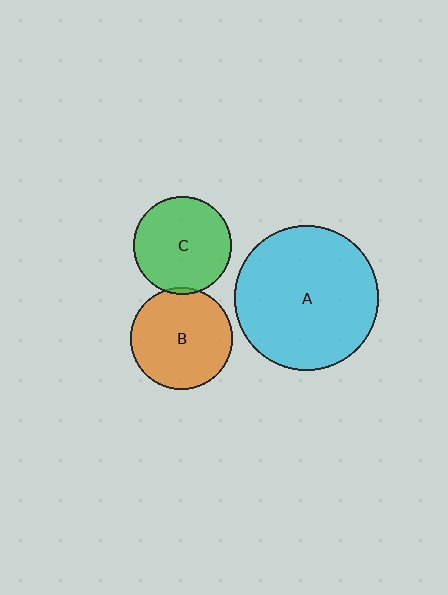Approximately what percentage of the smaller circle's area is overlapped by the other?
Approximately 5%.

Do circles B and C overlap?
Yes.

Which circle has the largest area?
Circle A (cyan).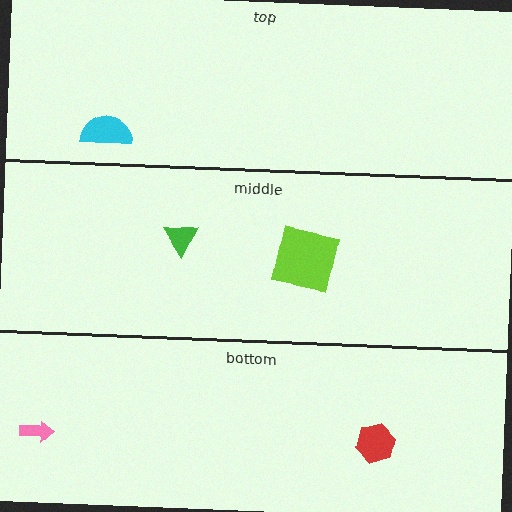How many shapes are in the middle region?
2.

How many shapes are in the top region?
1.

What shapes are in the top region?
The cyan semicircle.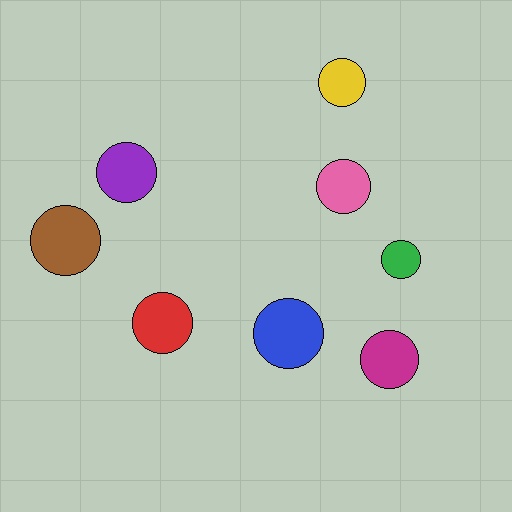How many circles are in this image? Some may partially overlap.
There are 8 circles.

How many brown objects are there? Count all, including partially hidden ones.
There is 1 brown object.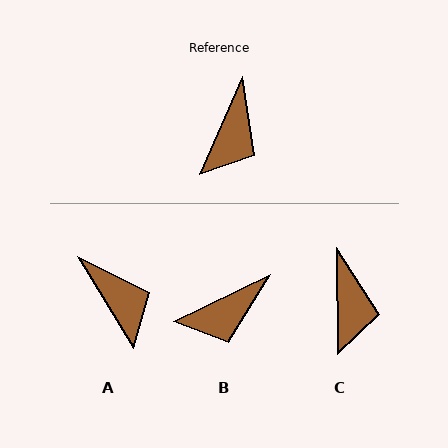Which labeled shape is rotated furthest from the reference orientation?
A, about 55 degrees away.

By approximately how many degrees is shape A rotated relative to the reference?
Approximately 55 degrees counter-clockwise.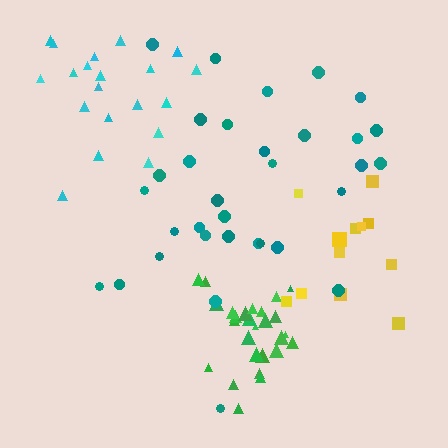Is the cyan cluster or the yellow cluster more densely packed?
Cyan.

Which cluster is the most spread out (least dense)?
Teal.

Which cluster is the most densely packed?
Green.